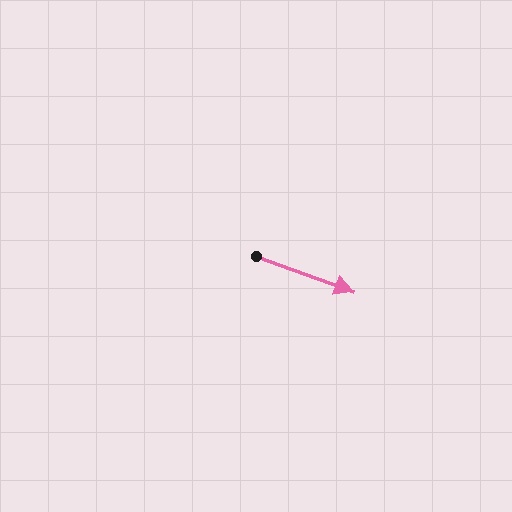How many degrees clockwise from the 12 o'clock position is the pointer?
Approximately 110 degrees.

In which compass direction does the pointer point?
East.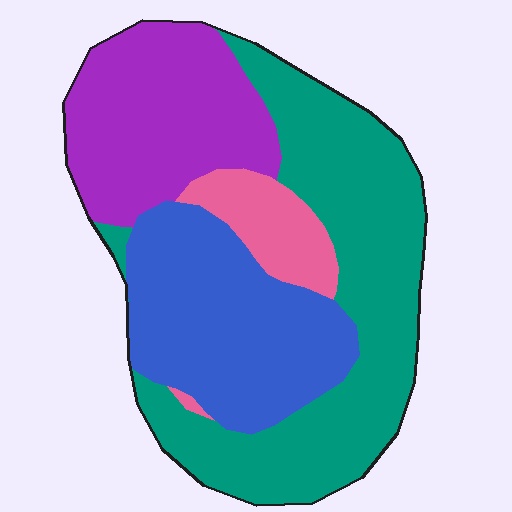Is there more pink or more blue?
Blue.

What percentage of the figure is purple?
Purple takes up less than a quarter of the figure.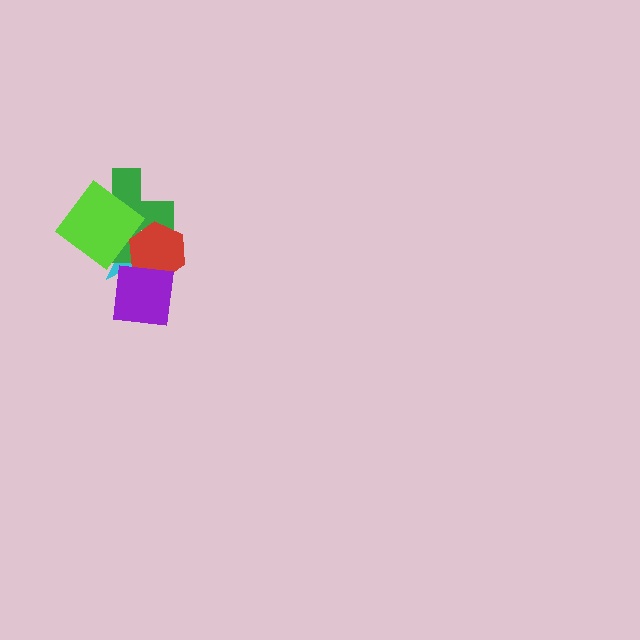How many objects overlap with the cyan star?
4 objects overlap with the cyan star.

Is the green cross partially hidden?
Yes, it is partially covered by another shape.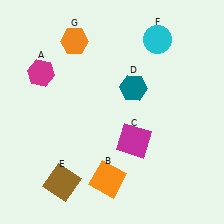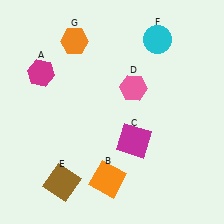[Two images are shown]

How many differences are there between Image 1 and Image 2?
There is 1 difference between the two images.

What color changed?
The hexagon (D) changed from teal in Image 1 to pink in Image 2.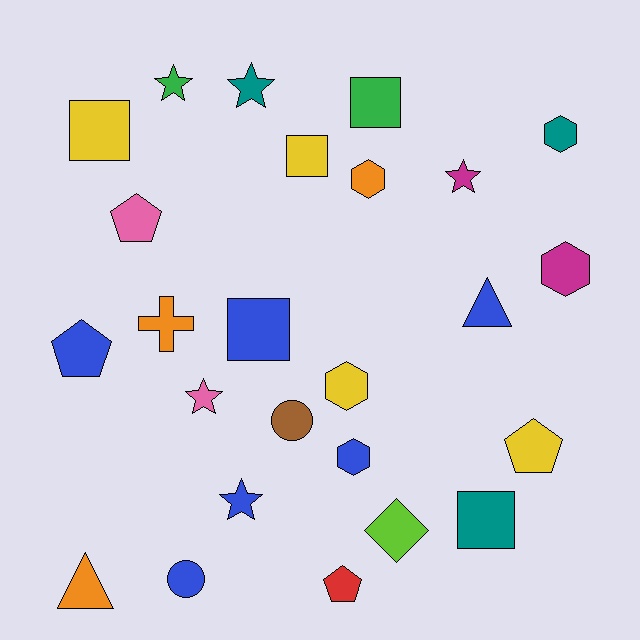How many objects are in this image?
There are 25 objects.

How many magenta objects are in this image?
There are 2 magenta objects.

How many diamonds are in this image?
There is 1 diamond.